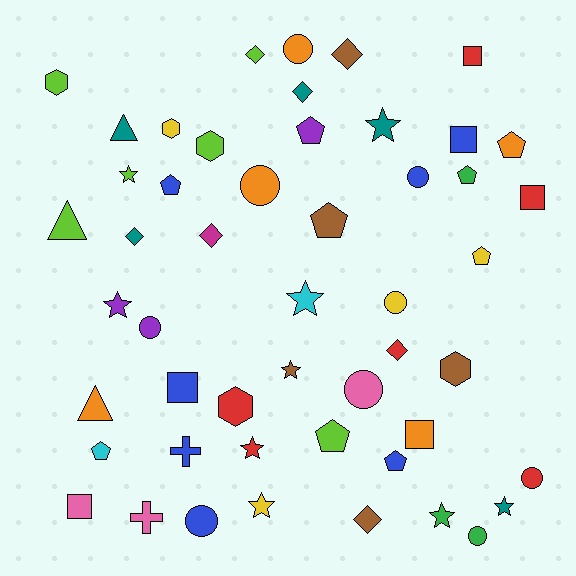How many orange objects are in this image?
There are 5 orange objects.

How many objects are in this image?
There are 50 objects.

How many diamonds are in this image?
There are 7 diamonds.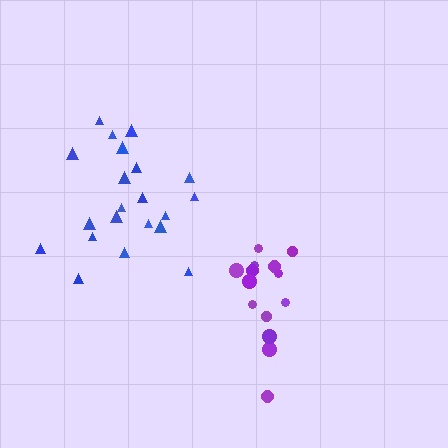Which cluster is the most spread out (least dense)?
Blue.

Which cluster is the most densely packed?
Purple.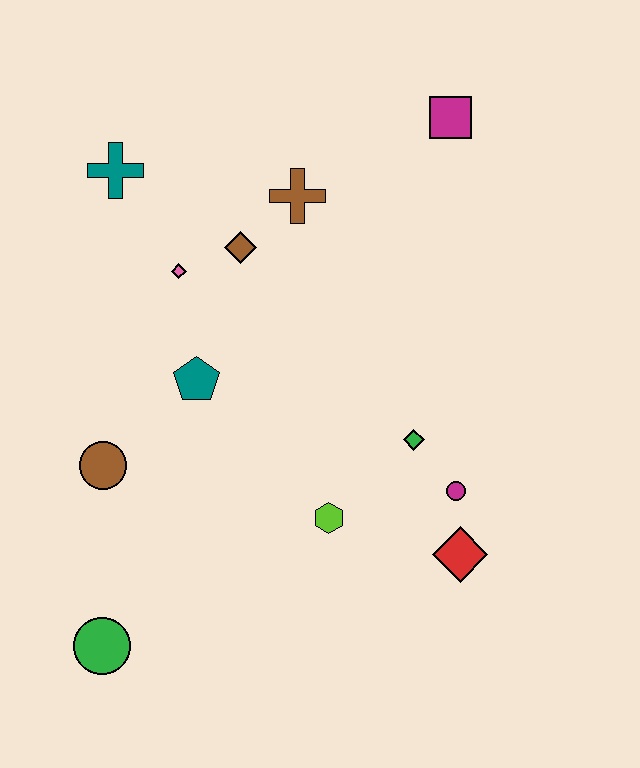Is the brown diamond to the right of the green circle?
Yes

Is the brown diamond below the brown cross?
Yes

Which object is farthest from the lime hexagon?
The magenta square is farthest from the lime hexagon.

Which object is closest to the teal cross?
The pink diamond is closest to the teal cross.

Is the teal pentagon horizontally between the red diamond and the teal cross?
Yes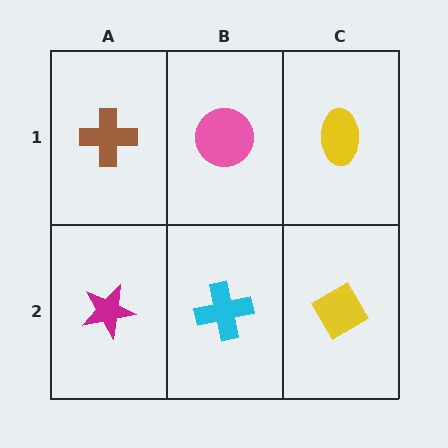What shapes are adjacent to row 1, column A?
A magenta star (row 2, column A), a pink circle (row 1, column B).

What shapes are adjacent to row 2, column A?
A brown cross (row 1, column A), a cyan cross (row 2, column B).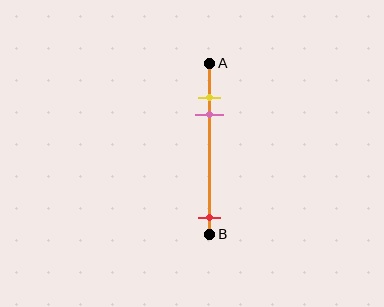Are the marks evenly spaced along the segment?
No, the marks are not evenly spaced.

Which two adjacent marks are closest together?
The yellow and pink marks are the closest adjacent pair.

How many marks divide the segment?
There are 3 marks dividing the segment.